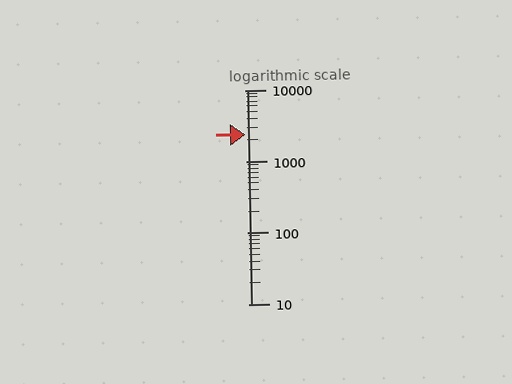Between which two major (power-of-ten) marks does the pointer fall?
The pointer is between 1000 and 10000.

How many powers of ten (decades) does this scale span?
The scale spans 3 decades, from 10 to 10000.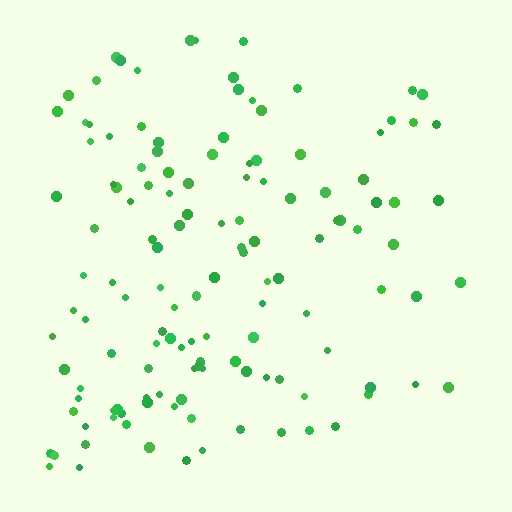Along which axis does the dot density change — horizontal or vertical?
Horizontal.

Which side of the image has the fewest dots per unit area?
The right.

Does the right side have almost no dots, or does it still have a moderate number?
Still a moderate number, just noticeably fewer than the left.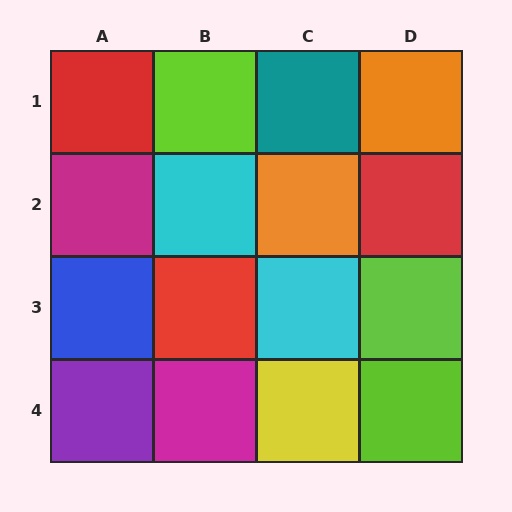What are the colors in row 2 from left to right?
Magenta, cyan, orange, red.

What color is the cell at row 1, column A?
Red.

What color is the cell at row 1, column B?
Lime.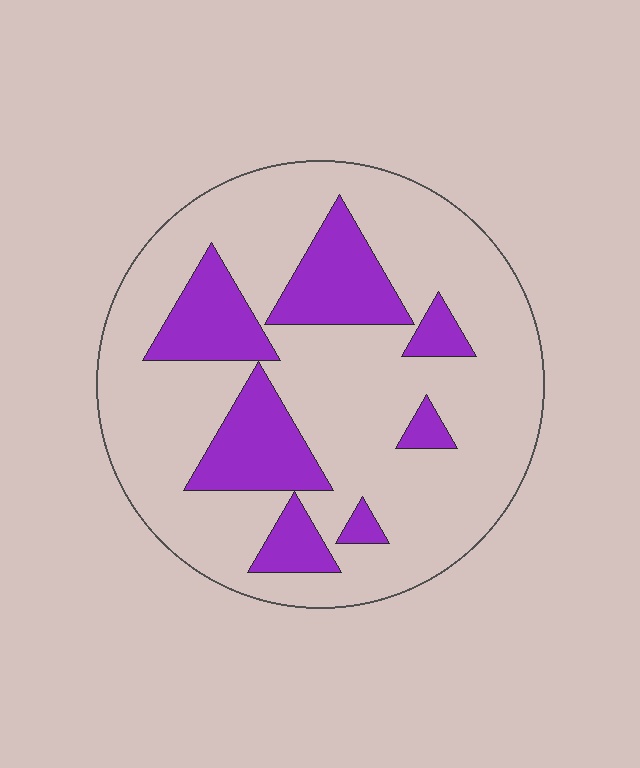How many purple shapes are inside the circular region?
7.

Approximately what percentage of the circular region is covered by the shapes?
Approximately 25%.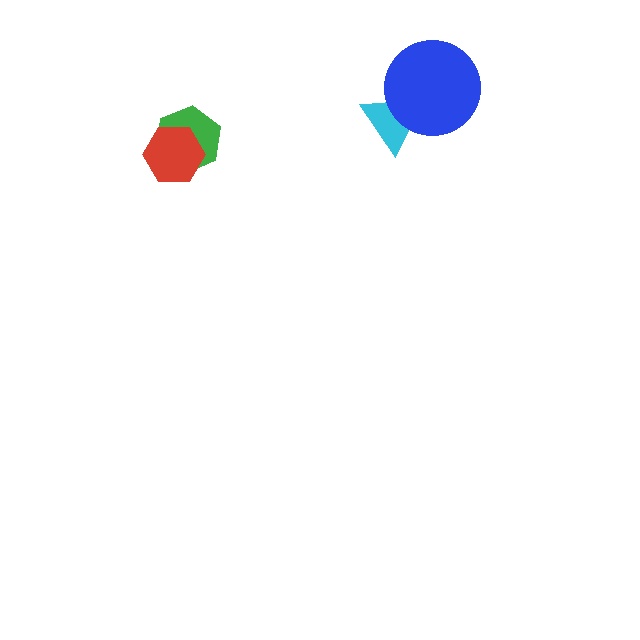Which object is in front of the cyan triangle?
The blue circle is in front of the cyan triangle.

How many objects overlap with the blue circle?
1 object overlaps with the blue circle.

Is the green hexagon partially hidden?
Yes, it is partially covered by another shape.